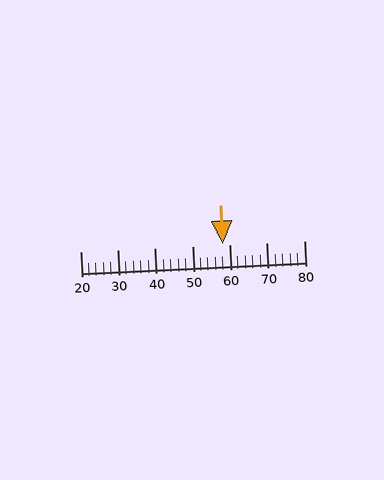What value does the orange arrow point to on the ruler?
The orange arrow points to approximately 58.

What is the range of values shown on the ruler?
The ruler shows values from 20 to 80.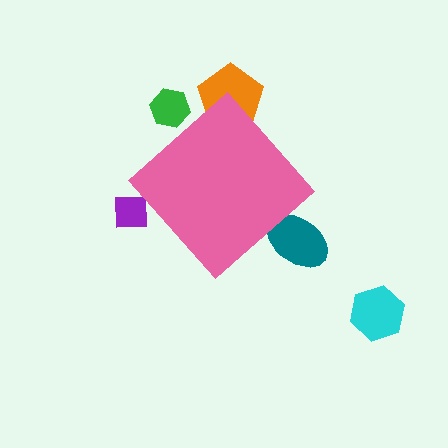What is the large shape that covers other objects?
A pink diamond.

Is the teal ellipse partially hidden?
Yes, the teal ellipse is partially hidden behind the pink diamond.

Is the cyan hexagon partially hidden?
No, the cyan hexagon is fully visible.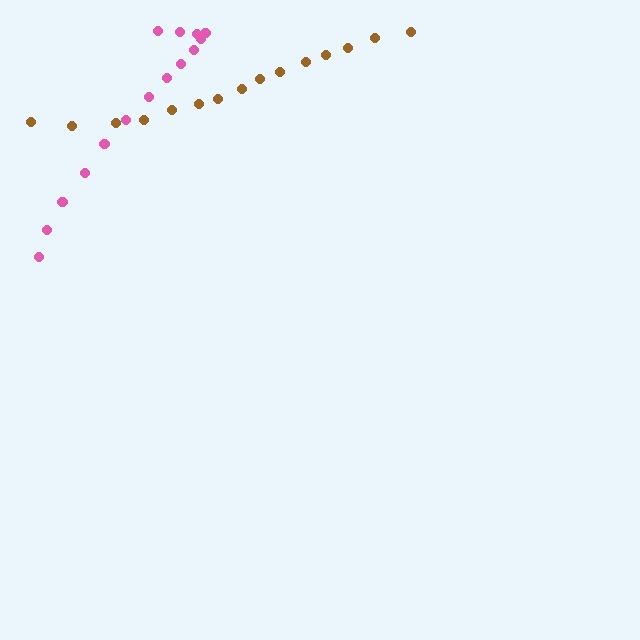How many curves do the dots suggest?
There are 2 distinct paths.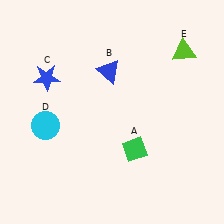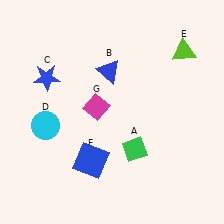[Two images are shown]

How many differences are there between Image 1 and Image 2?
There are 2 differences between the two images.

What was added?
A blue square (F), a magenta diamond (G) were added in Image 2.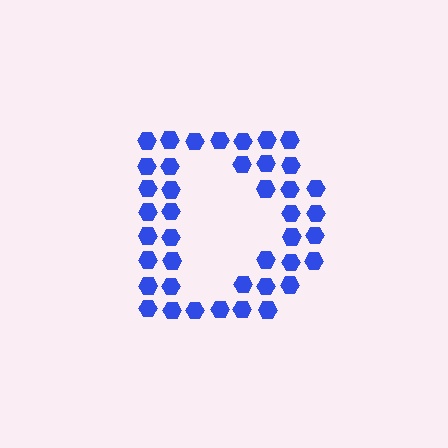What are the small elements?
The small elements are hexagons.